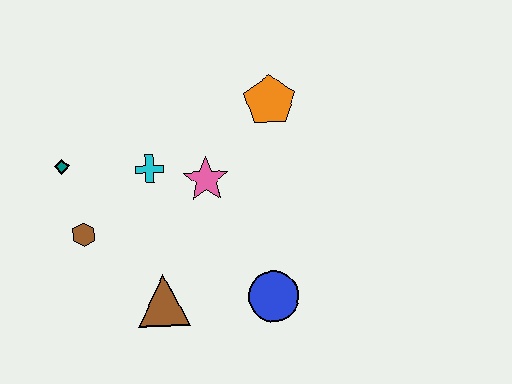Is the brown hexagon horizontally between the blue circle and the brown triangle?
No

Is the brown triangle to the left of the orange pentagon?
Yes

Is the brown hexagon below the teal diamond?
Yes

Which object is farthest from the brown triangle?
The orange pentagon is farthest from the brown triangle.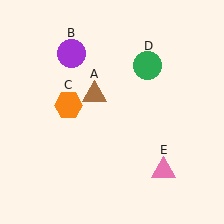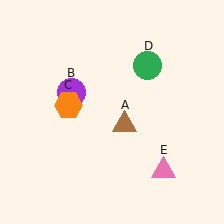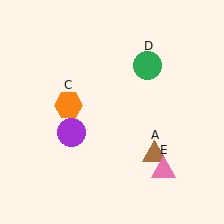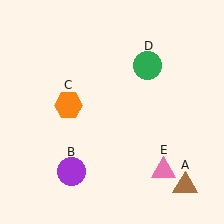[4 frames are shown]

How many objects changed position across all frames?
2 objects changed position: brown triangle (object A), purple circle (object B).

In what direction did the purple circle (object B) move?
The purple circle (object B) moved down.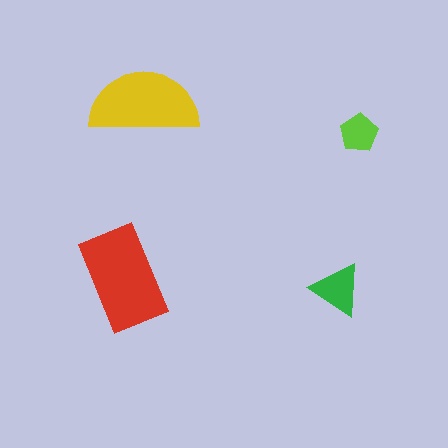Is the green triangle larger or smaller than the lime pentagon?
Larger.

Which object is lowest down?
The green triangle is bottommost.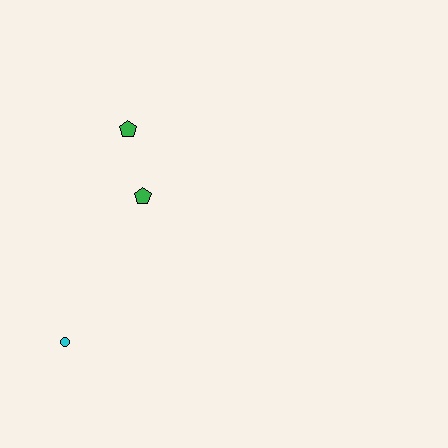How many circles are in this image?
There is 1 circle.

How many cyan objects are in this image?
There is 1 cyan object.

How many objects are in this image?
There are 3 objects.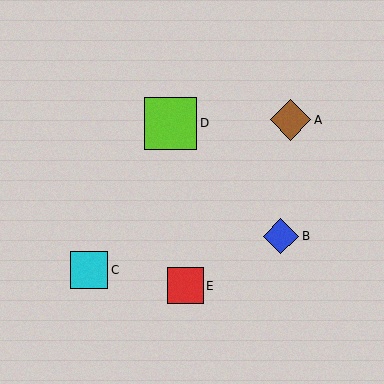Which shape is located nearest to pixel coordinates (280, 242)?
The blue diamond (labeled B) at (281, 236) is nearest to that location.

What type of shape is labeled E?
Shape E is a red square.